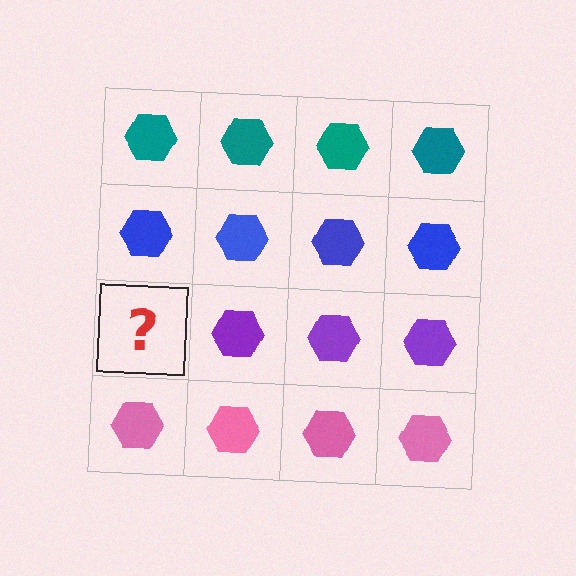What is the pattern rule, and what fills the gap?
The rule is that each row has a consistent color. The gap should be filled with a purple hexagon.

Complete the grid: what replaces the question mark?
The question mark should be replaced with a purple hexagon.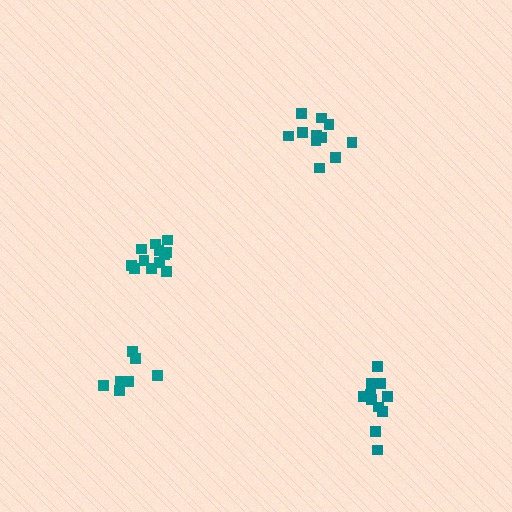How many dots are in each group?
Group 1: 11 dots, Group 2: 7 dots, Group 3: 11 dots, Group 4: 12 dots (41 total).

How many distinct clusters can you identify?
There are 4 distinct clusters.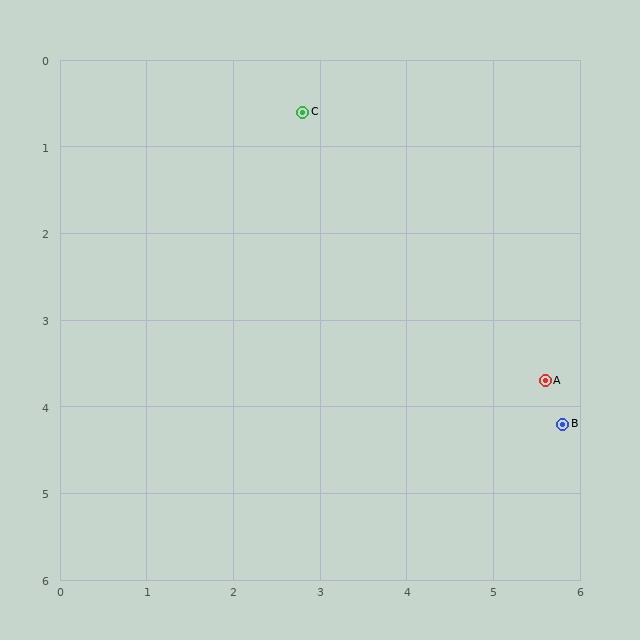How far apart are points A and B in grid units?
Points A and B are about 0.5 grid units apart.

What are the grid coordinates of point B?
Point B is at approximately (5.8, 4.2).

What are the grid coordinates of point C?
Point C is at approximately (2.8, 0.6).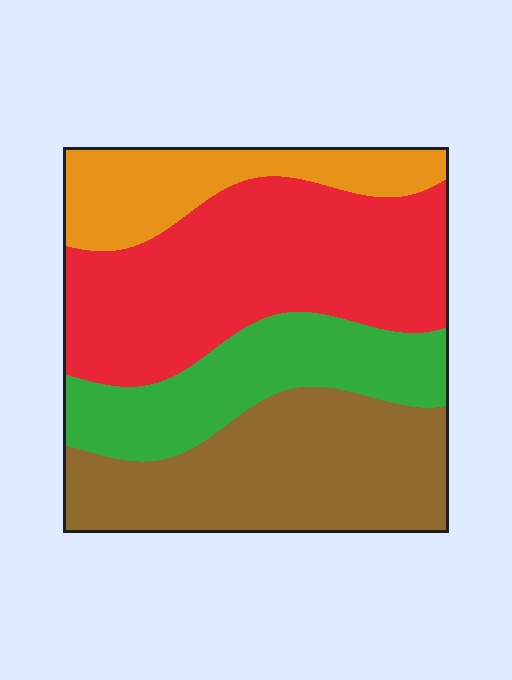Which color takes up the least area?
Orange, at roughly 15%.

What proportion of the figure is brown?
Brown covers 29% of the figure.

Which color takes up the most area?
Red, at roughly 35%.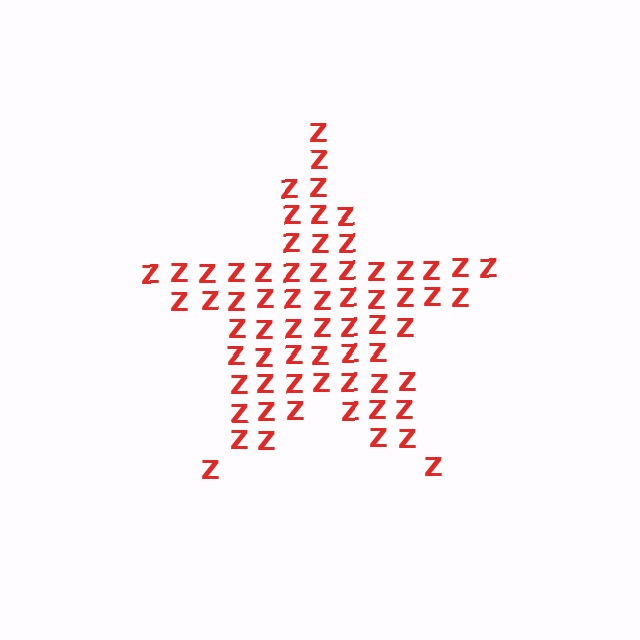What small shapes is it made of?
It is made of small letter Z's.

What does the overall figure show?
The overall figure shows a star.